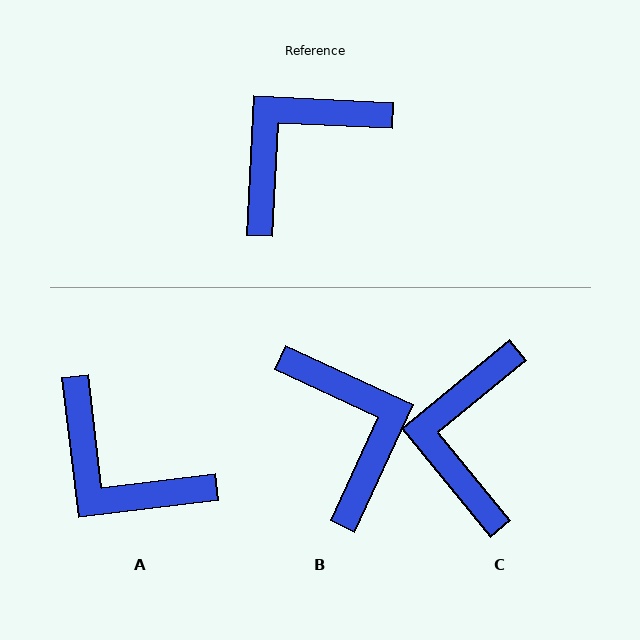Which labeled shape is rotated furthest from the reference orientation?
B, about 112 degrees away.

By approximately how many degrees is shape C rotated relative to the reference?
Approximately 42 degrees counter-clockwise.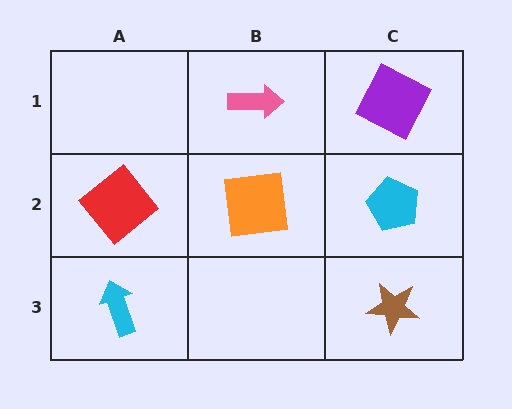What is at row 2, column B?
An orange square.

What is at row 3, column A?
A cyan arrow.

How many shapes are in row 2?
3 shapes.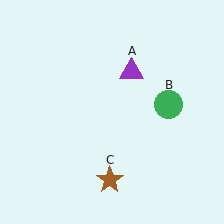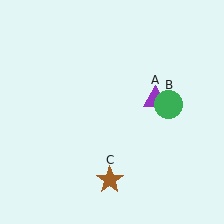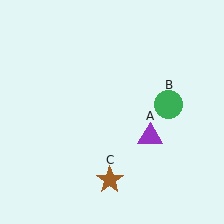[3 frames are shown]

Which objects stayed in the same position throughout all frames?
Green circle (object B) and brown star (object C) remained stationary.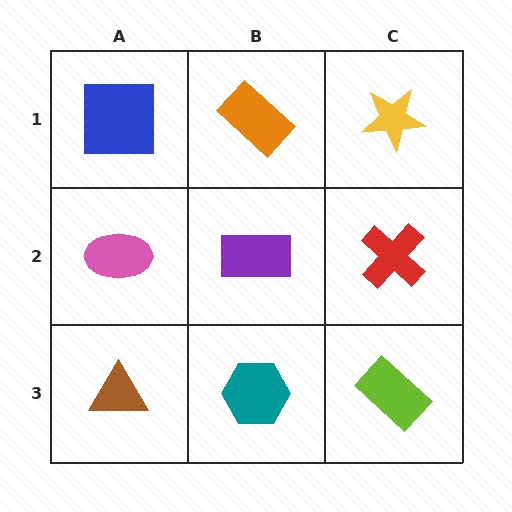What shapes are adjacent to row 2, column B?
An orange rectangle (row 1, column B), a teal hexagon (row 3, column B), a pink ellipse (row 2, column A), a red cross (row 2, column C).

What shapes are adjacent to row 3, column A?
A pink ellipse (row 2, column A), a teal hexagon (row 3, column B).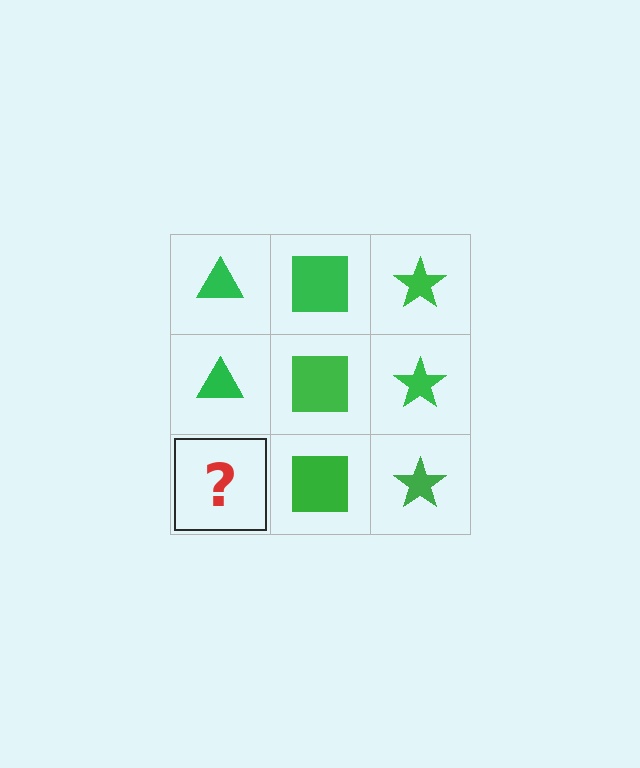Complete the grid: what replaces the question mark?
The question mark should be replaced with a green triangle.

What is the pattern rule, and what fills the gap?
The rule is that each column has a consistent shape. The gap should be filled with a green triangle.